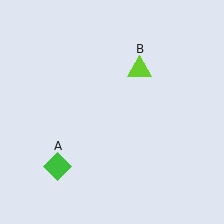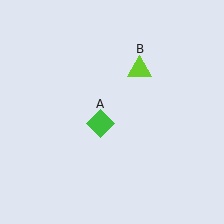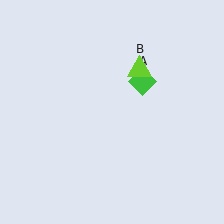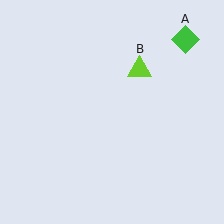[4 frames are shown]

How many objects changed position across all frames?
1 object changed position: green diamond (object A).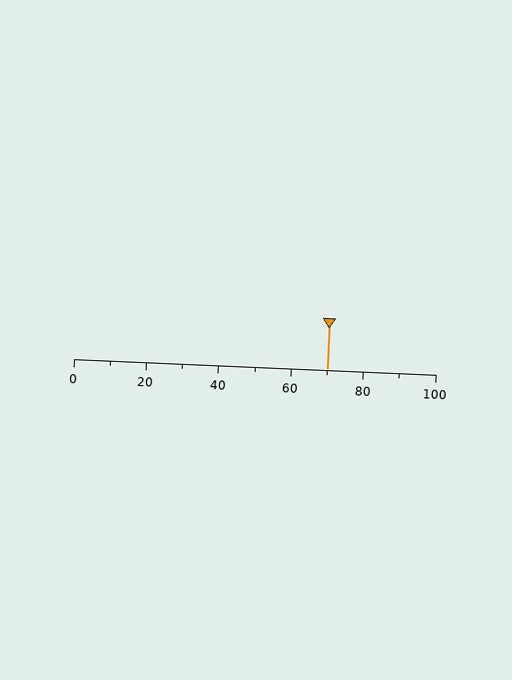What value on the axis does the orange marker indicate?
The marker indicates approximately 70.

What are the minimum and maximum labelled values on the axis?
The axis runs from 0 to 100.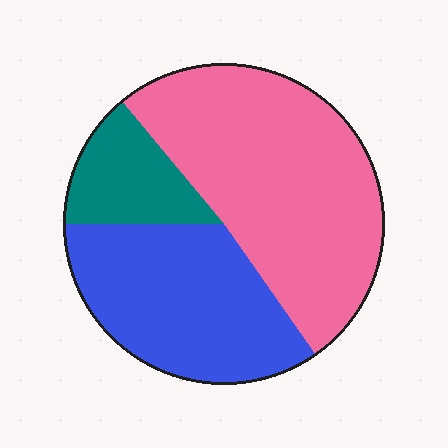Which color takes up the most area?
Pink, at roughly 50%.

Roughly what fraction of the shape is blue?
Blue takes up about one third (1/3) of the shape.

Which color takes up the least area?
Teal, at roughly 15%.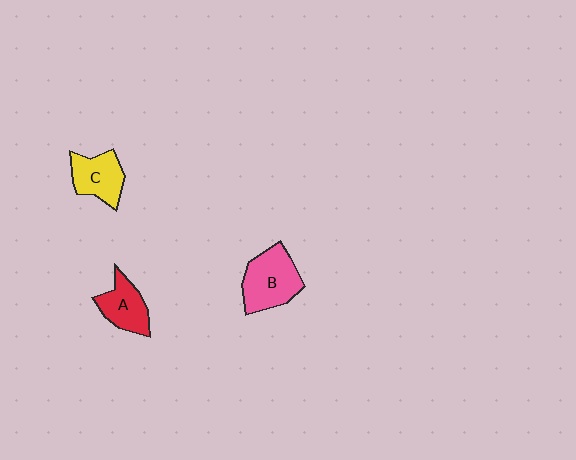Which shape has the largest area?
Shape B (pink).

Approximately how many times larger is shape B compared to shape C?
Approximately 1.3 times.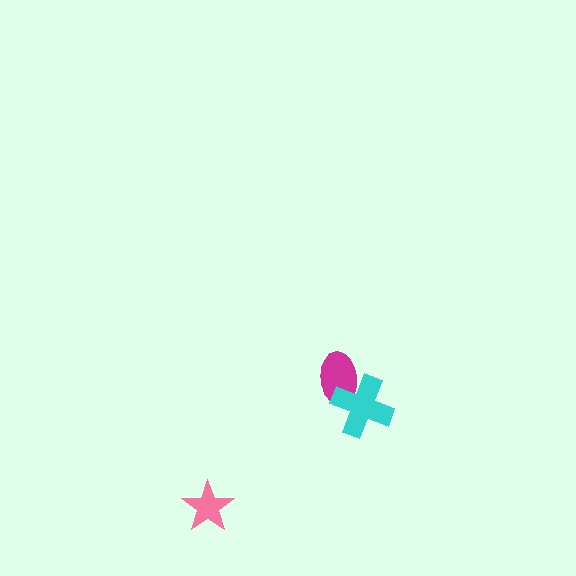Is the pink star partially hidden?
No, no other shape covers it.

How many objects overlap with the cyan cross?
1 object overlaps with the cyan cross.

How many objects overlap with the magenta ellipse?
1 object overlaps with the magenta ellipse.